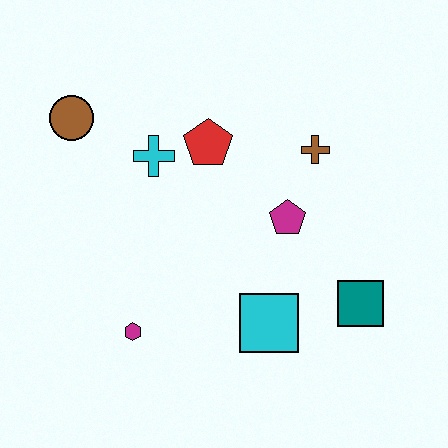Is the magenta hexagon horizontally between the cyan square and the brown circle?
Yes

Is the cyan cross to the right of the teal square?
No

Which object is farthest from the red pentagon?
The teal square is farthest from the red pentagon.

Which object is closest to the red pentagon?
The cyan cross is closest to the red pentagon.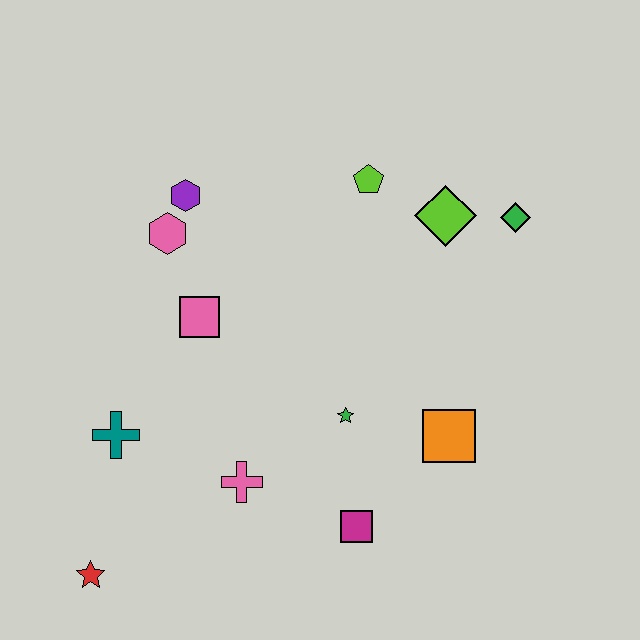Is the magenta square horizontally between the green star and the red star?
No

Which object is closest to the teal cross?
The pink cross is closest to the teal cross.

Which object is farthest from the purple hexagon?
The red star is farthest from the purple hexagon.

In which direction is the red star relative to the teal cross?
The red star is below the teal cross.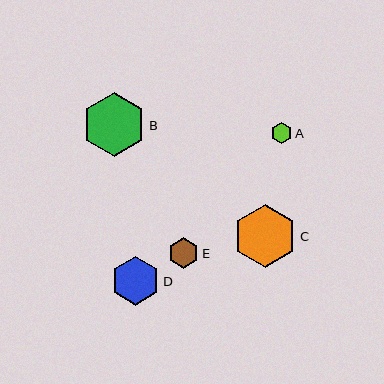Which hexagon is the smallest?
Hexagon A is the smallest with a size of approximately 21 pixels.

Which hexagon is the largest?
Hexagon B is the largest with a size of approximately 64 pixels.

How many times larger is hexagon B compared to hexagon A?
Hexagon B is approximately 3.0 times the size of hexagon A.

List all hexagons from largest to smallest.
From largest to smallest: B, C, D, E, A.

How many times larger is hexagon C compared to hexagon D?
Hexagon C is approximately 1.3 times the size of hexagon D.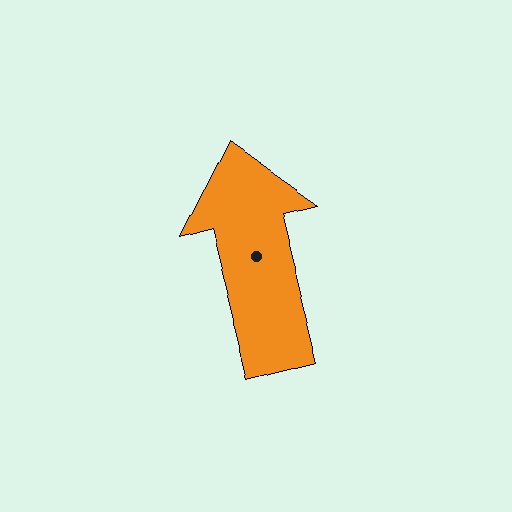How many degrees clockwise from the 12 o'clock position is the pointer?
Approximately 346 degrees.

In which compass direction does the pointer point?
North.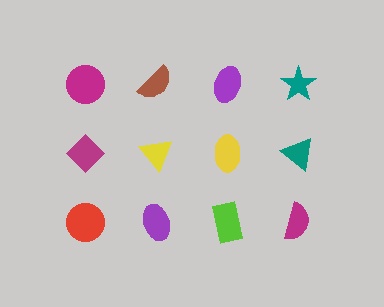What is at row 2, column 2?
A yellow triangle.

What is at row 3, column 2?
A purple ellipse.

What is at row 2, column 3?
A yellow ellipse.